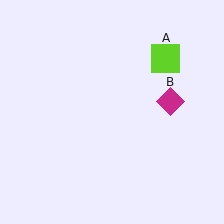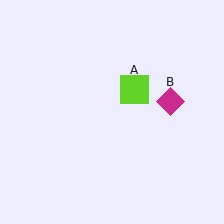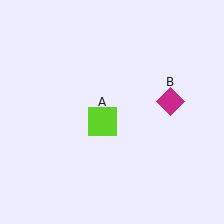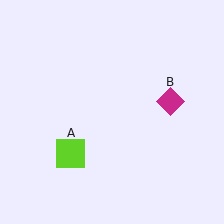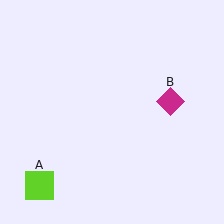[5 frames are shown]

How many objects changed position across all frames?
1 object changed position: lime square (object A).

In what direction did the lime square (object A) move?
The lime square (object A) moved down and to the left.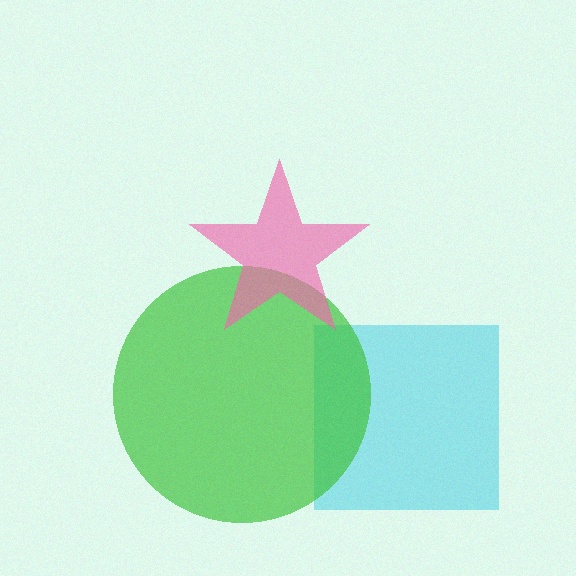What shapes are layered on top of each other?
The layered shapes are: a cyan square, a green circle, a pink star.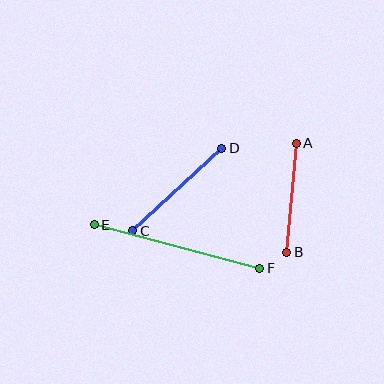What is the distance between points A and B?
The distance is approximately 109 pixels.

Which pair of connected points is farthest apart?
Points E and F are farthest apart.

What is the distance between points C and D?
The distance is approximately 121 pixels.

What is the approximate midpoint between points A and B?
The midpoint is at approximately (292, 198) pixels.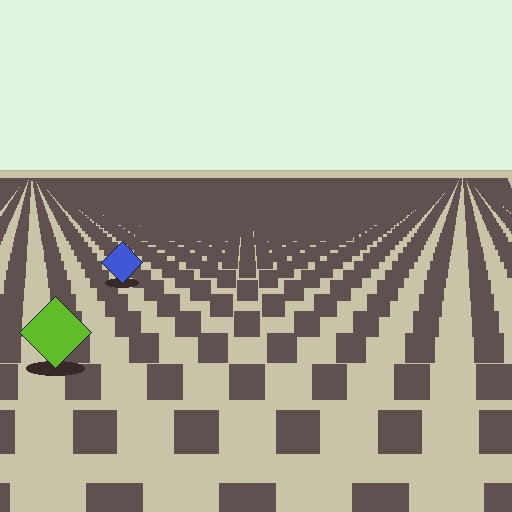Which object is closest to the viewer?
The lime diamond is closest. The texture marks near it are larger and more spread out.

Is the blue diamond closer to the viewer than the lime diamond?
No. The lime diamond is closer — you can tell from the texture gradient: the ground texture is coarser near it.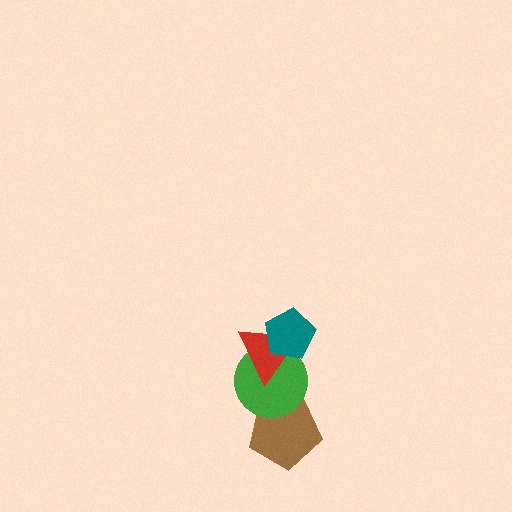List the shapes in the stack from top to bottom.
From top to bottom: the teal pentagon, the red triangle, the green circle, the brown pentagon.